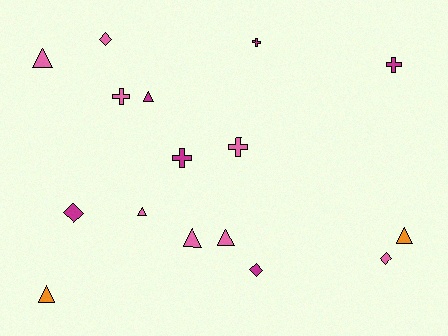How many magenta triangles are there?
There is 1 magenta triangle.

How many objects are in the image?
There are 16 objects.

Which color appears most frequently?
Pink, with 8 objects.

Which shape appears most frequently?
Triangle, with 7 objects.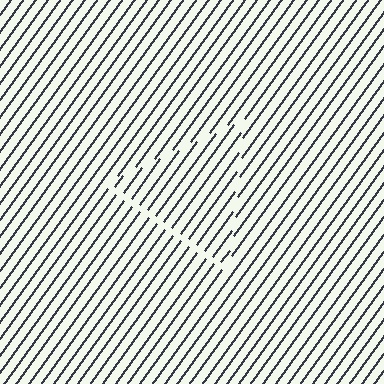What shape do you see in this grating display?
An illusory triangle. The interior of the shape contains the same grating, shifted by half a period — the contour is defined by the phase discontinuity where line-ends from the inner and outer gratings abut.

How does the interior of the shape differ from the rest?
The interior of the shape contains the same grating, shifted by half a period — the contour is defined by the phase discontinuity where line-ends from the inner and outer gratings abut.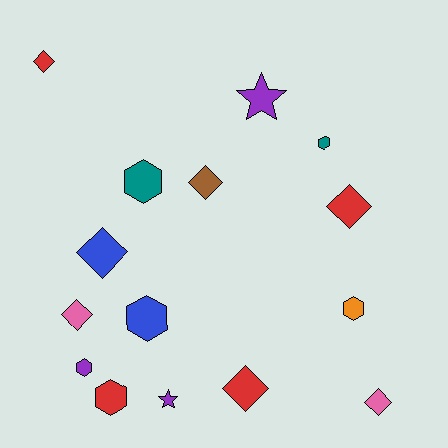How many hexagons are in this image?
There are 6 hexagons.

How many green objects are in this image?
There are no green objects.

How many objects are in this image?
There are 15 objects.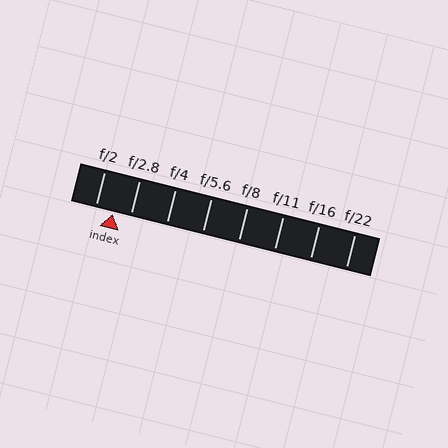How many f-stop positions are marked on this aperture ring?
There are 8 f-stop positions marked.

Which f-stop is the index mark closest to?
The index mark is closest to f/2.8.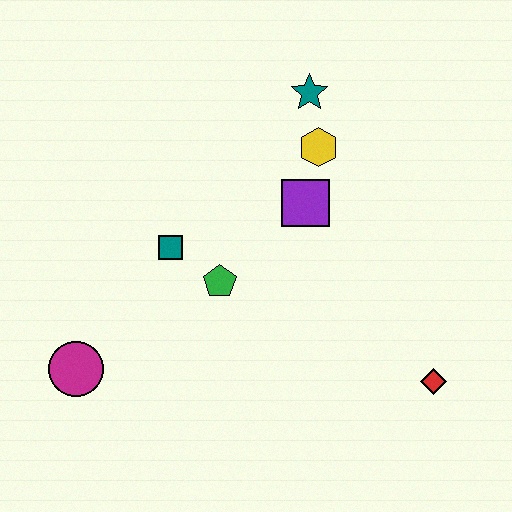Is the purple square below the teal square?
No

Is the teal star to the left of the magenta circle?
No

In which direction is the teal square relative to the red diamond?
The teal square is to the left of the red diamond.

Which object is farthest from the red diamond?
The magenta circle is farthest from the red diamond.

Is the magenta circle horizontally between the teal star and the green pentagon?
No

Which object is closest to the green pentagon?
The teal square is closest to the green pentagon.